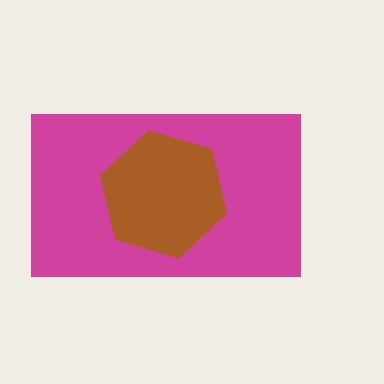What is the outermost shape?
The magenta rectangle.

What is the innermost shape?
The brown hexagon.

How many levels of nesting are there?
2.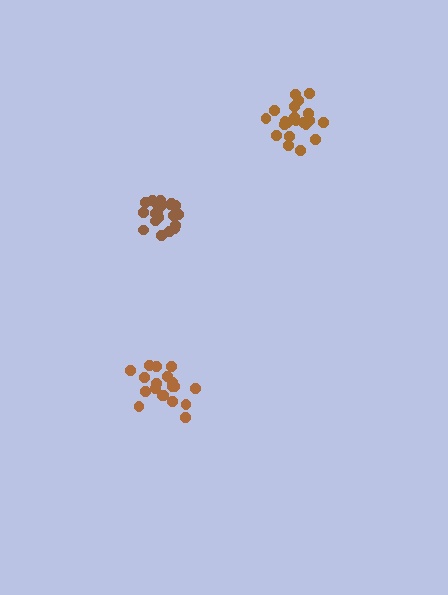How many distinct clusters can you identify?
There are 3 distinct clusters.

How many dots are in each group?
Group 1: 20 dots, Group 2: 21 dots, Group 3: 19 dots (60 total).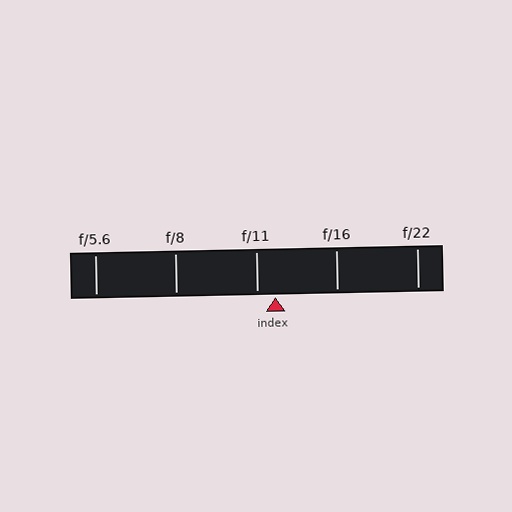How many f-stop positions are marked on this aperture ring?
There are 5 f-stop positions marked.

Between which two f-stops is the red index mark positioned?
The index mark is between f/11 and f/16.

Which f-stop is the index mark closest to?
The index mark is closest to f/11.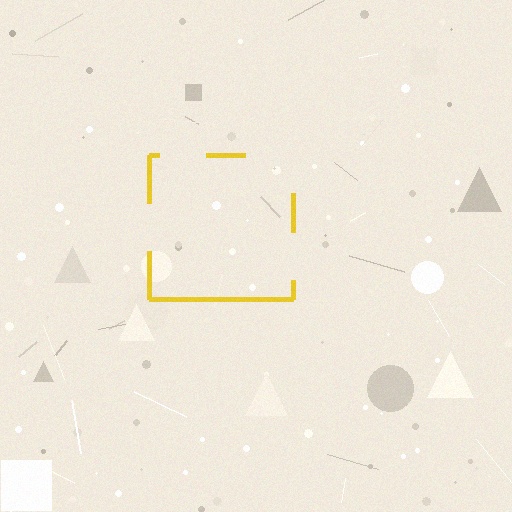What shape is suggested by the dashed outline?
The dashed outline suggests a square.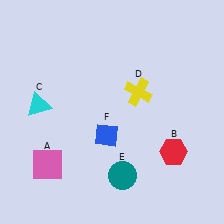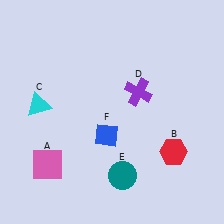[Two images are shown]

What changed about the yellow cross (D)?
In Image 1, D is yellow. In Image 2, it changed to purple.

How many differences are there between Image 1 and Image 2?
There is 1 difference between the two images.